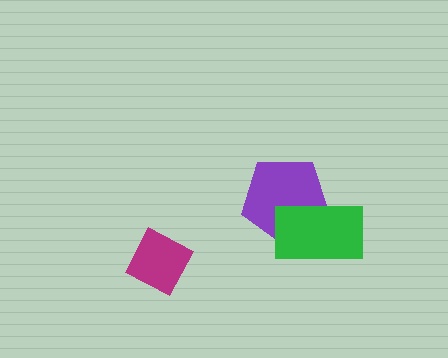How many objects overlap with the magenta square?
0 objects overlap with the magenta square.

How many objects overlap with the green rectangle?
1 object overlaps with the green rectangle.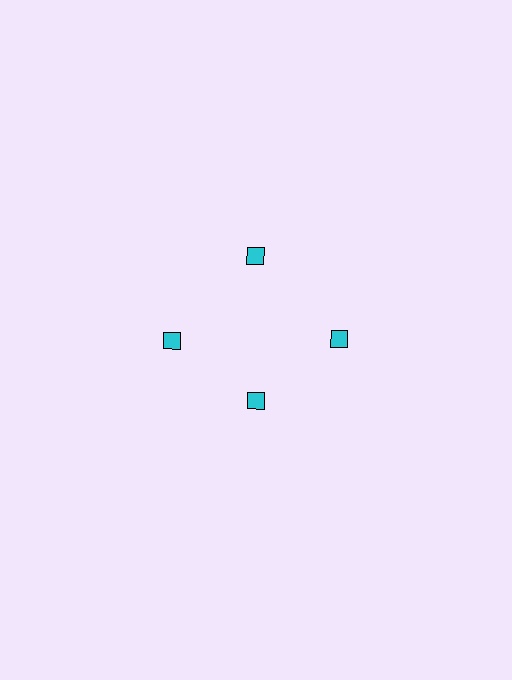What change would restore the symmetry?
The symmetry would be restored by moving it outward, back onto the ring so that all 4 diamonds sit at equal angles and equal distance from the center.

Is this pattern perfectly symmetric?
No. The 4 cyan diamonds are arranged in a ring, but one element near the 6 o'clock position is pulled inward toward the center, breaking the 4-fold rotational symmetry.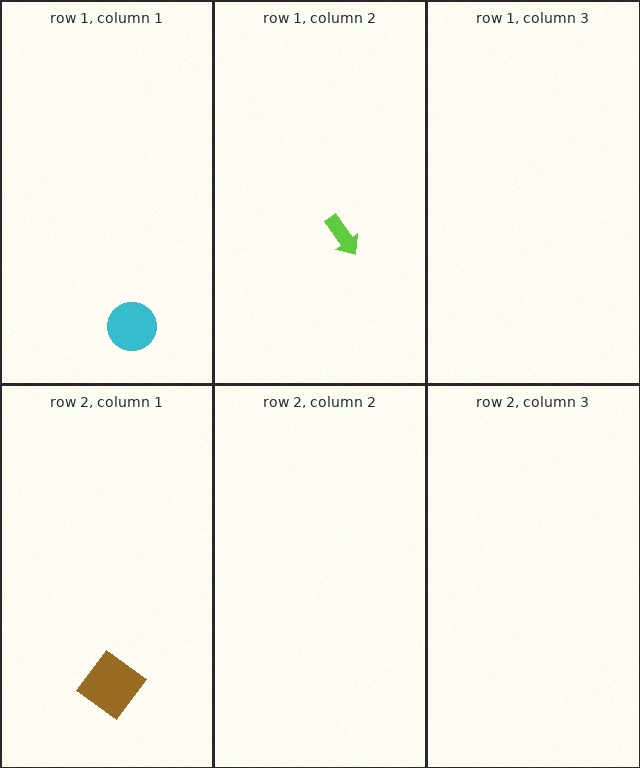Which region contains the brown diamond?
The row 2, column 1 region.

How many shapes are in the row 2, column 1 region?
1.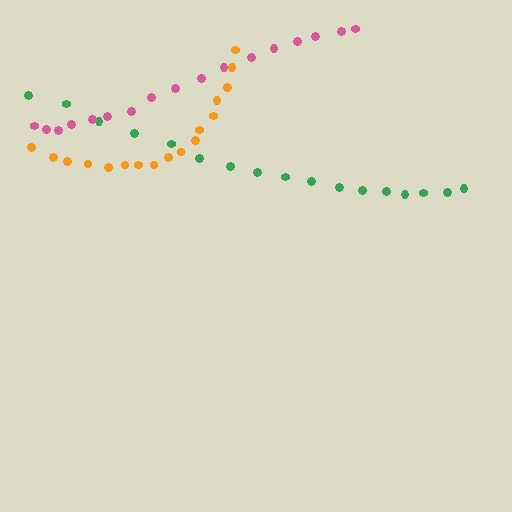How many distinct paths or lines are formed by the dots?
There are 3 distinct paths.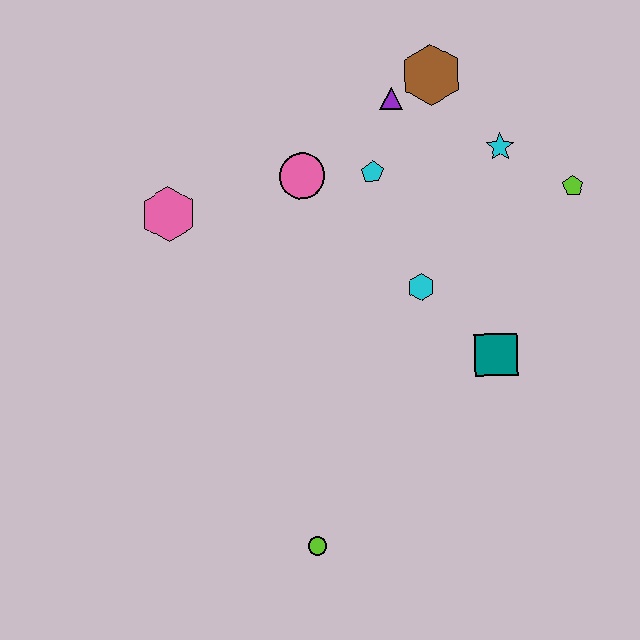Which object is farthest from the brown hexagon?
The lime circle is farthest from the brown hexagon.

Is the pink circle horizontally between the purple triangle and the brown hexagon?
No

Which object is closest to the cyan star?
The lime pentagon is closest to the cyan star.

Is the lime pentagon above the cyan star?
No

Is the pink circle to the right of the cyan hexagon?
No